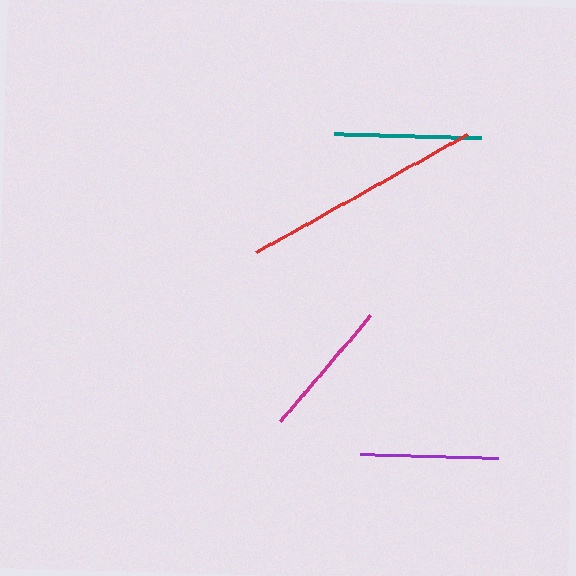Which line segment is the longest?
The red line is the longest at approximately 243 pixels.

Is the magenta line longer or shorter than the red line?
The red line is longer than the magenta line.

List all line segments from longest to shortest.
From longest to shortest: red, teal, magenta, purple.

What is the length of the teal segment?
The teal segment is approximately 147 pixels long.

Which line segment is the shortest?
The purple line is the shortest at approximately 138 pixels.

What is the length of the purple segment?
The purple segment is approximately 138 pixels long.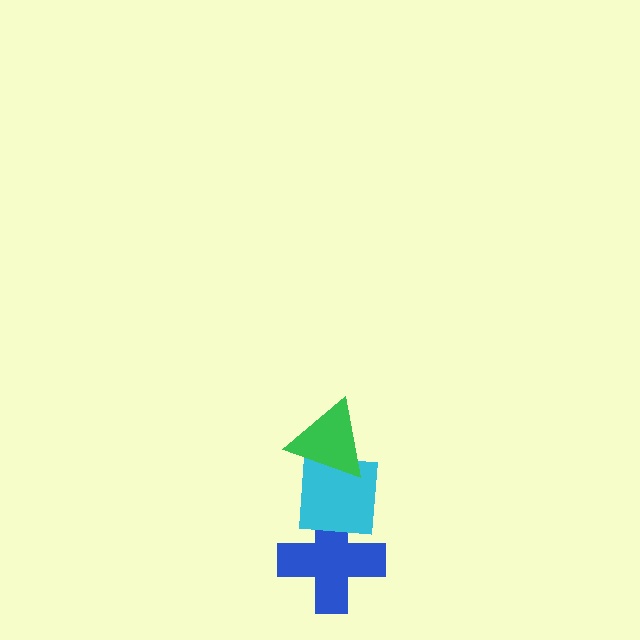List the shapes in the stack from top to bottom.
From top to bottom: the green triangle, the cyan square, the blue cross.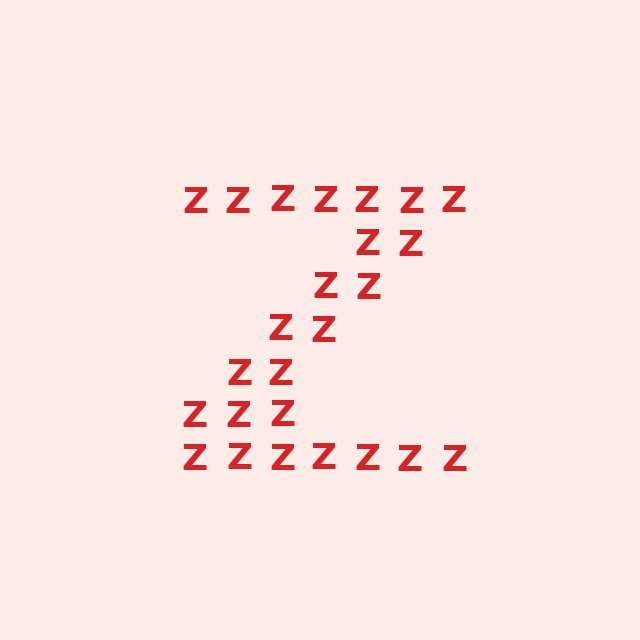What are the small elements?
The small elements are letter Z's.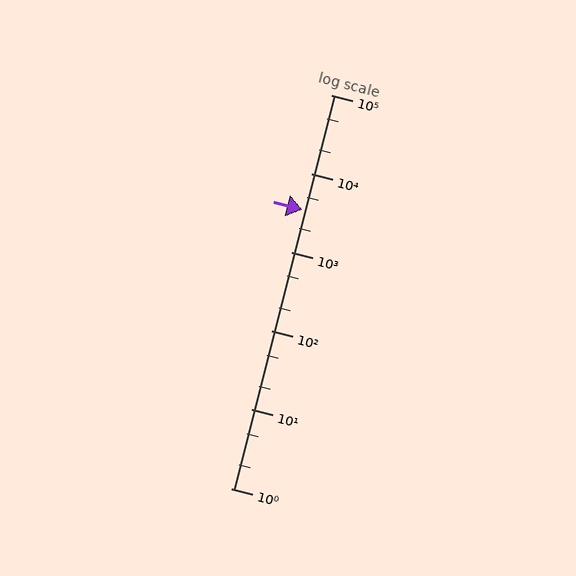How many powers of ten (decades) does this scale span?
The scale spans 5 decades, from 1 to 100000.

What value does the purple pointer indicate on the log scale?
The pointer indicates approximately 3500.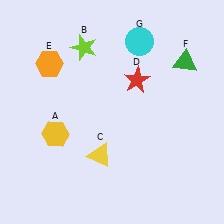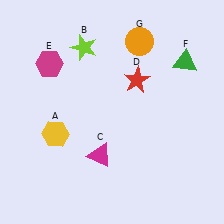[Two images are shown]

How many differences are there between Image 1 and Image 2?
There are 3 differences between the two images.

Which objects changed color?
C changed from yellow to magenta. E changed from orange to magenta. G changed from cyan to orange.